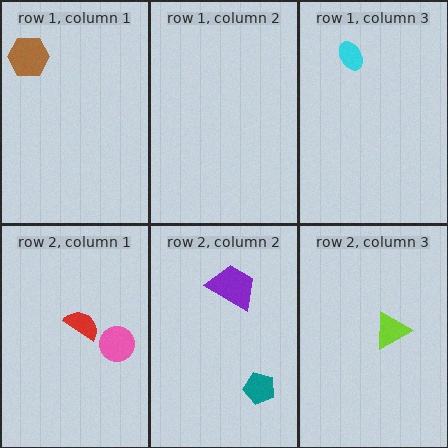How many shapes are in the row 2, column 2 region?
2.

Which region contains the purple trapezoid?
The row 2, column 2 region.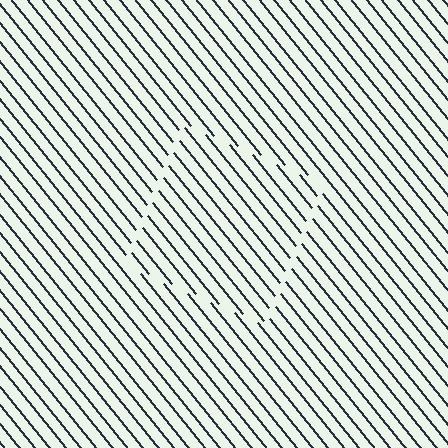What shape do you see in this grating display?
An illusory square. The interior of the shape contains the same grating, shifted by half a period — the contour is defined by the phase discontinuity where line-ends from the inner and outer gratings abut.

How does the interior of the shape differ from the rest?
The interior of the shape contains the same grating, shifted by half a period — the contour is defined by the phase discontinuity where line-ends from the inner and outer gratings abut.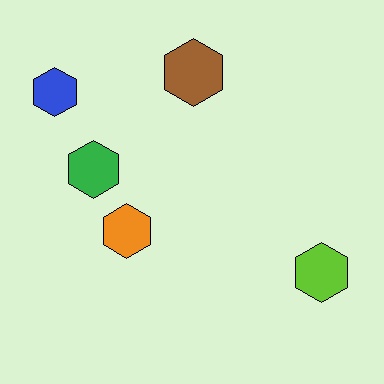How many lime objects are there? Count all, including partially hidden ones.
There is 1 lime object.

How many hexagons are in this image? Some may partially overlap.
There are 5 hexagons.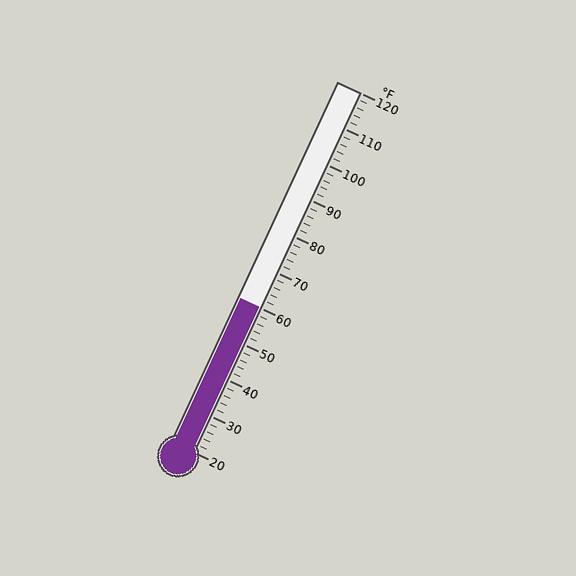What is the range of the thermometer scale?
The thermometer scale ranges from 20°F to 120°F.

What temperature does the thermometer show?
The thermometer shows approximately 60°F.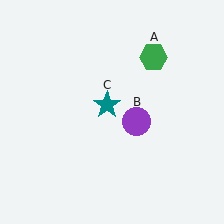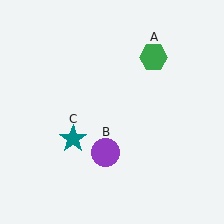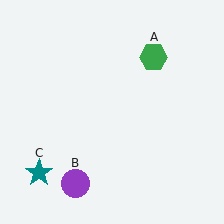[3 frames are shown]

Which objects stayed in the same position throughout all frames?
Green hexagon (object A) remained stationary.